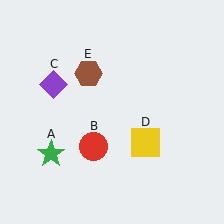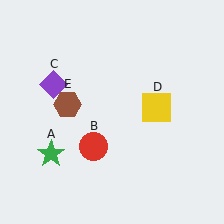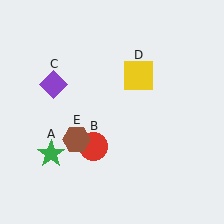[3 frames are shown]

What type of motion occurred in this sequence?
The yellow square (object D), brown hexagon (object E) rotated counterclockwise around the center of the scene.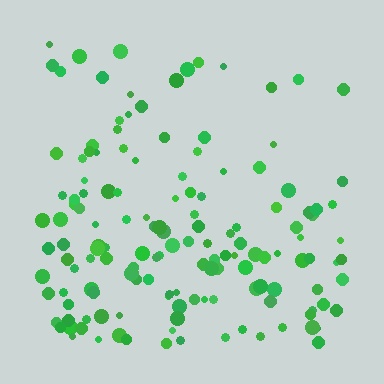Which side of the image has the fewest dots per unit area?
The top.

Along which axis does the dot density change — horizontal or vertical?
Vertical.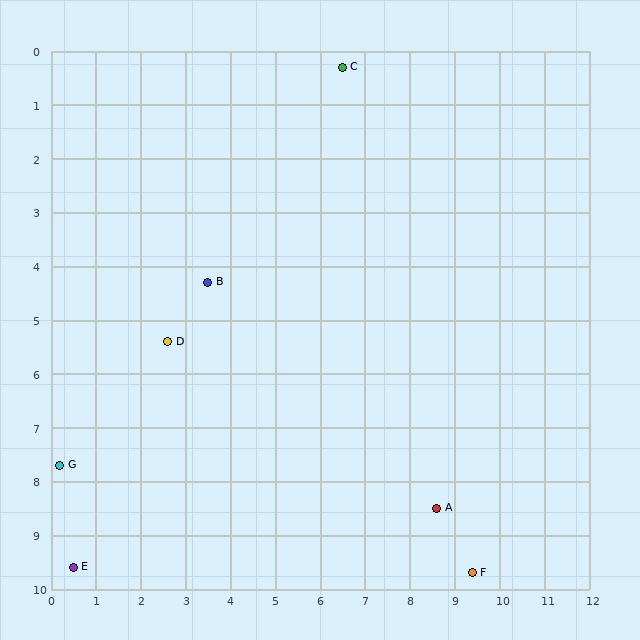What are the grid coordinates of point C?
Point C is at approximately (6.5, 0.3).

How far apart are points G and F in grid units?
Points G and F are about 9.4 grid units apart.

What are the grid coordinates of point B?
Point B is at approximately (3.5, 4.3).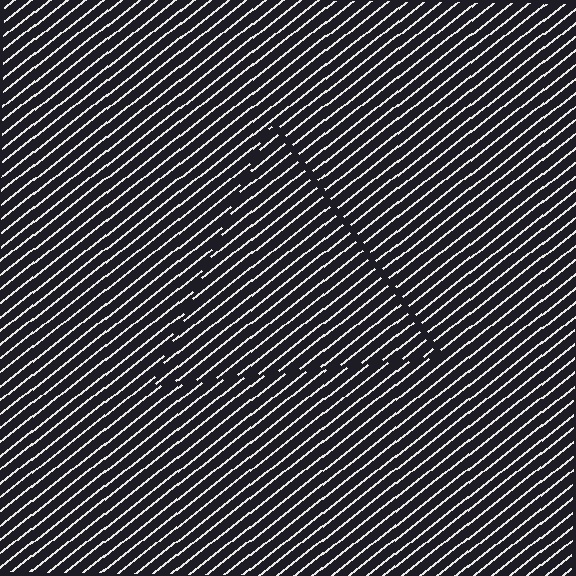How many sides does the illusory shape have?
3 sides — the line-ends trace a triangle.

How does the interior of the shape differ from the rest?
The interior of the shape contains the same grating, shifted by half a period — the contour is defined by the phase discontinuity where line-ends from the inner and outer gratings abut.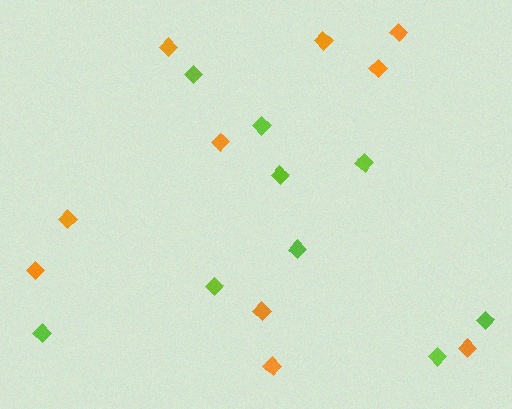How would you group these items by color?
There are 2 groups: one group of orange diamonds (10) and one group of lime diamonds (9).